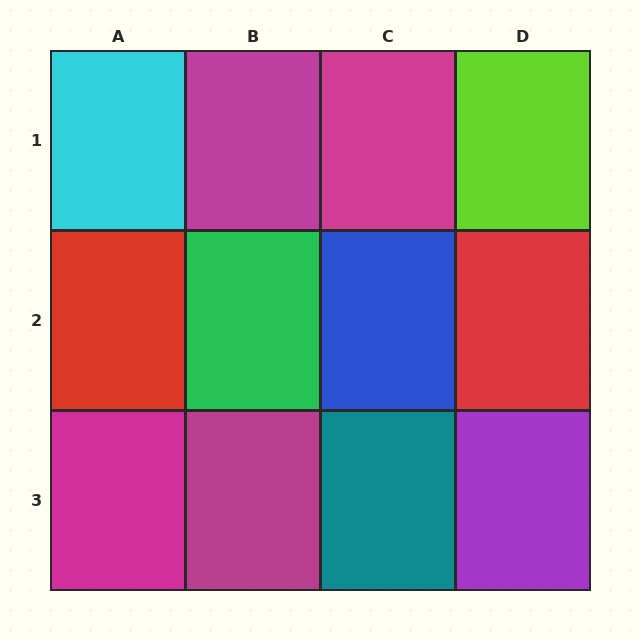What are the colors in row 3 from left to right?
Magenta, magenta, teal, purple.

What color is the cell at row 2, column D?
Red.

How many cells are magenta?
4 cells are magenta.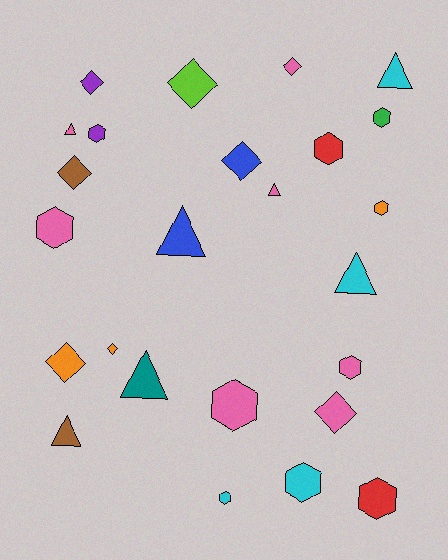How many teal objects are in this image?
There is 1 teal object.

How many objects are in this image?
There are 25 objects.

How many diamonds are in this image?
There are 8 diamonds.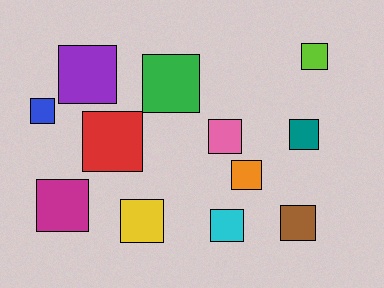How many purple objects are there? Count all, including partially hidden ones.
There is 1 purple object.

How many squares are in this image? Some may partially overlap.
There are 12 squares.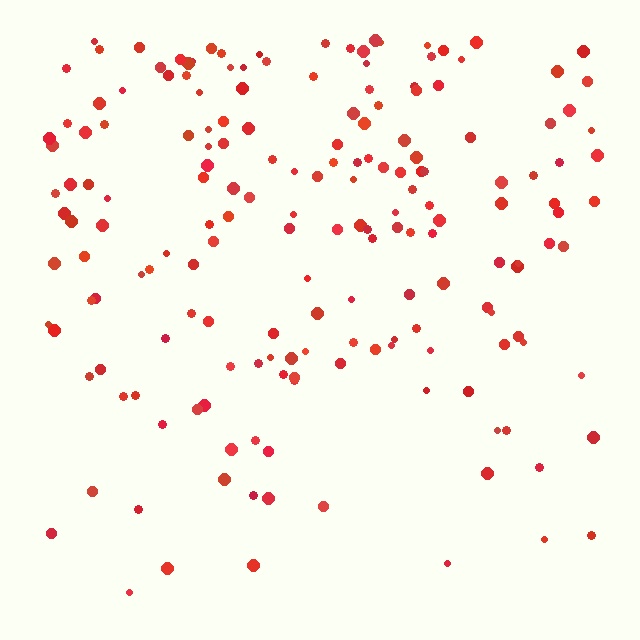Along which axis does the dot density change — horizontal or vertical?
Vertical.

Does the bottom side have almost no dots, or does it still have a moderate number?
Still a moderate number, just noticeably fewer than the top.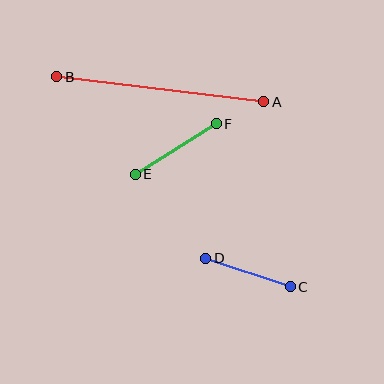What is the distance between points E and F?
The distance is approximately 96 pixels.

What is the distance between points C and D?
The distance is approximately 89 pixels.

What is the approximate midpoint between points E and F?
The midpoint is at approximately (176, 149) pixels.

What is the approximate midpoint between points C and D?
The midpoint is at approximately (248, 272) pixels.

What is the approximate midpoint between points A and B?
The midpoint is at approximately (160, 89) pixels.